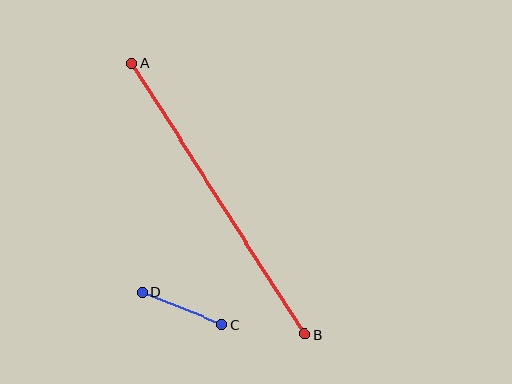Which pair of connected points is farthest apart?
Points A and B are farthest apart.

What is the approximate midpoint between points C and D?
The midpoint is at approximately (182, 308) pixels.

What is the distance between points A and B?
The distance is approximately 321 pixels.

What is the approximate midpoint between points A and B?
The midpoint is at approximately (218, 198) pixels.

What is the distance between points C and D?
The distance is approximately 85 pixels.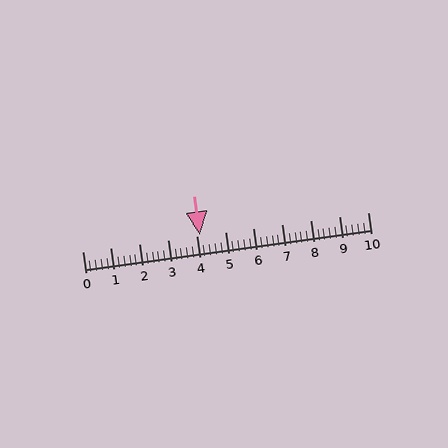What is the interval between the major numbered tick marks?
The major tick marks are spaced 1 units apart.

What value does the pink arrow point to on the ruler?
The pink arrow points to approximately 4.1.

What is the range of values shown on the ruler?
The ruler shows values from 0 to 10.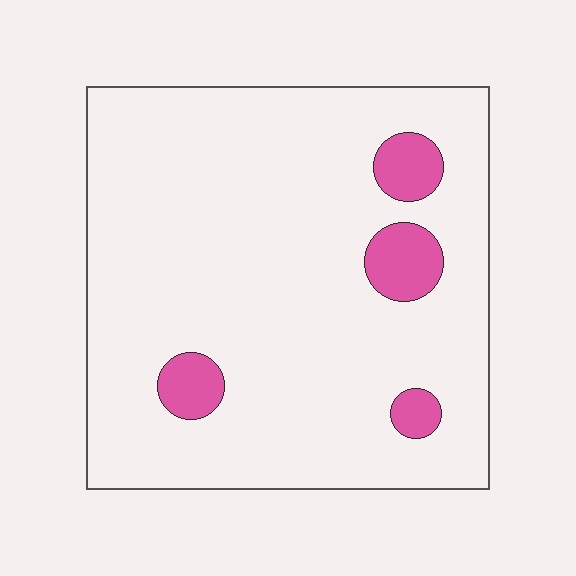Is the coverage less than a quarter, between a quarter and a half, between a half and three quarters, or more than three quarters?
Less than a quarter.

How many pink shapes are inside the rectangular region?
4.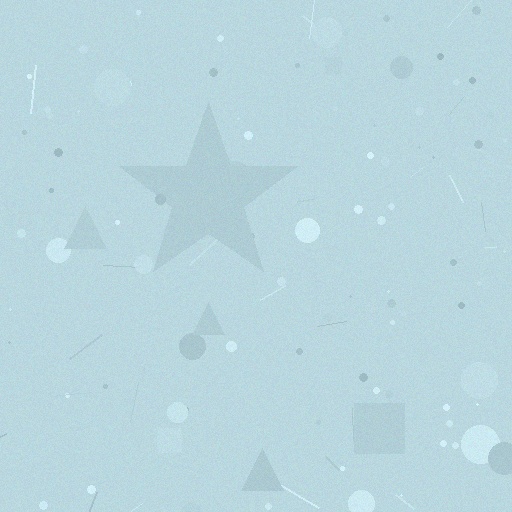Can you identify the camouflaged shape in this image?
The camouflaged shape is a star.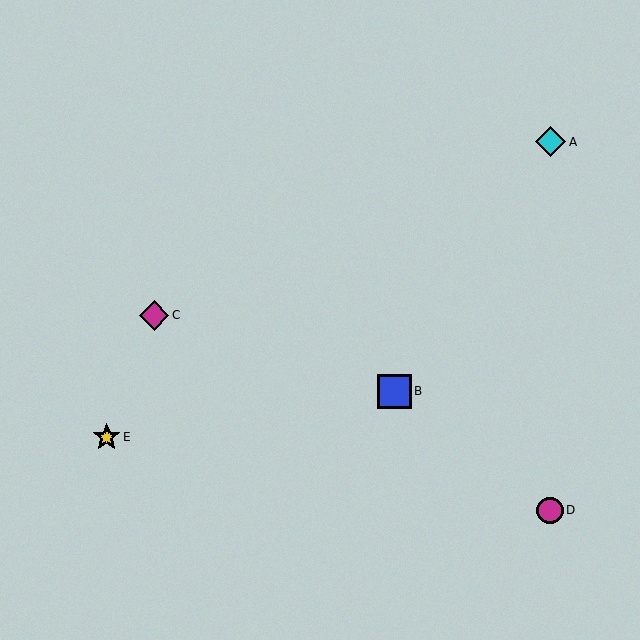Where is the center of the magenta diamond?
The center of the magenta diamond is at (154, 315).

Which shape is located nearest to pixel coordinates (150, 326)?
The magenta diamond (labeled C) at (154, 315) is nearest to that location.